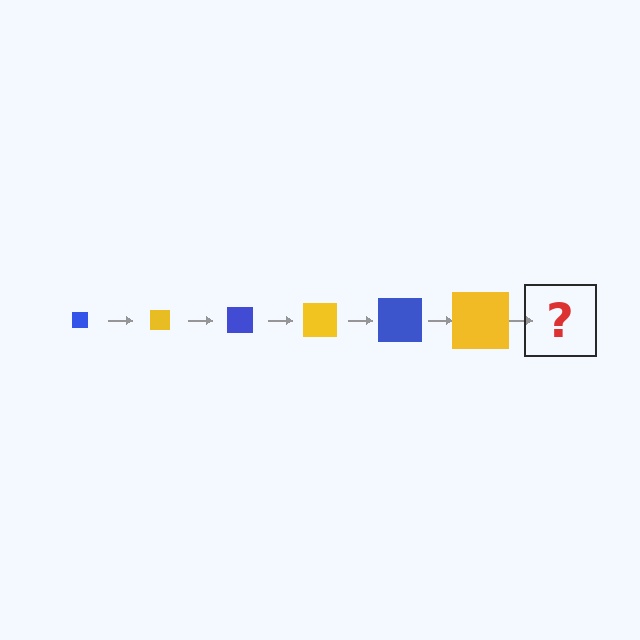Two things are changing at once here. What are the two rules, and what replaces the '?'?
The two rules are that the square grows larger each step and the color cycles through blue and yellow. The '?' should be a blue square, larger than the previous one.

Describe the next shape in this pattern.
It should be a blue square, larger than the previous one.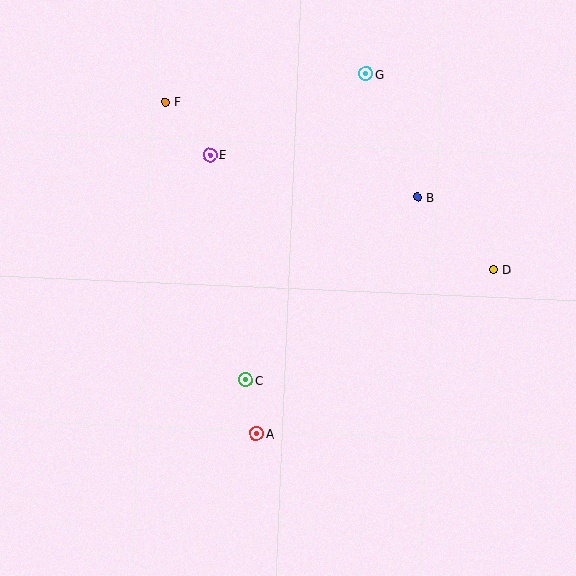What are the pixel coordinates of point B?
Point B is at (417, 197).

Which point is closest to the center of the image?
Point C at (246, 380) is closest to the center.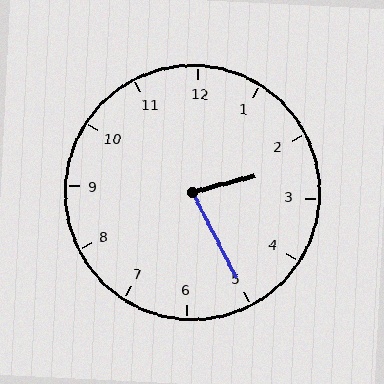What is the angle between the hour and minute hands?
Approximately 78 degrees.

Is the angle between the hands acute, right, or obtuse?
It is acute.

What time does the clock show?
2:25.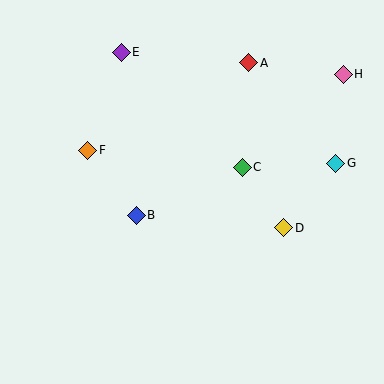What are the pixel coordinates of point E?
Point E is at (121, 52).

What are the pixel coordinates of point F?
Point F is at (88, 150).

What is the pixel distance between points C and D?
The distance between C and D is 73 pixels.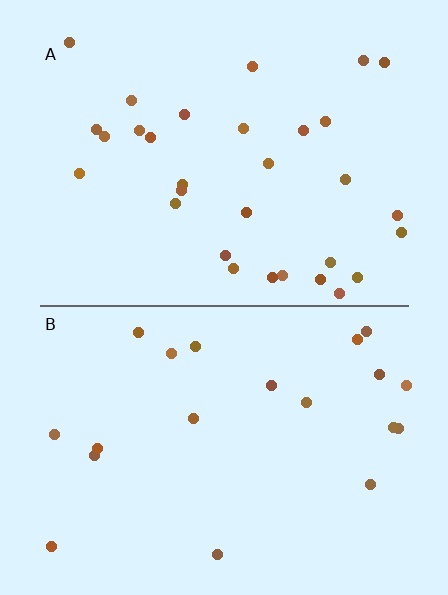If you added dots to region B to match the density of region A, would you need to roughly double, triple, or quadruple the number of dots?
Approximately double.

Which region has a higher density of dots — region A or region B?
A (the top).